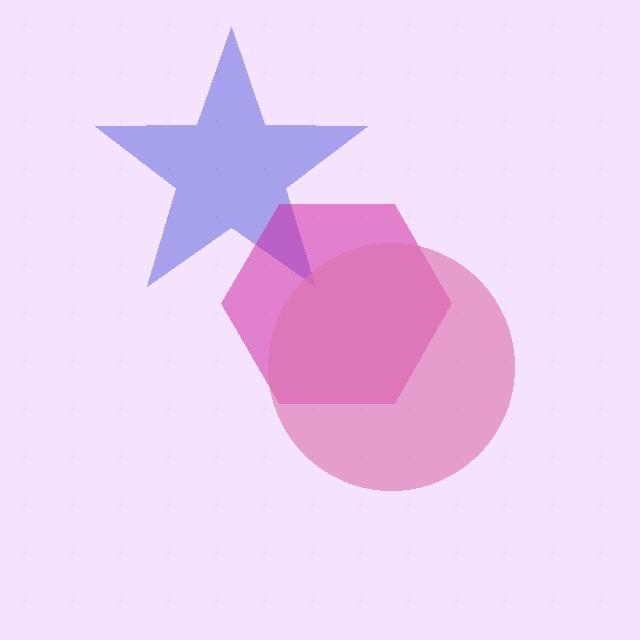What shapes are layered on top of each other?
The layered shapes are: a blue star, a magenta hexagon, a pink circle.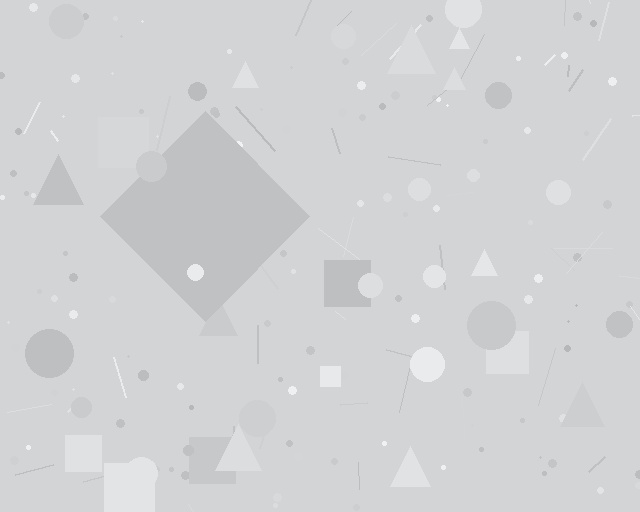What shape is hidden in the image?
A diamond is hidden in the image.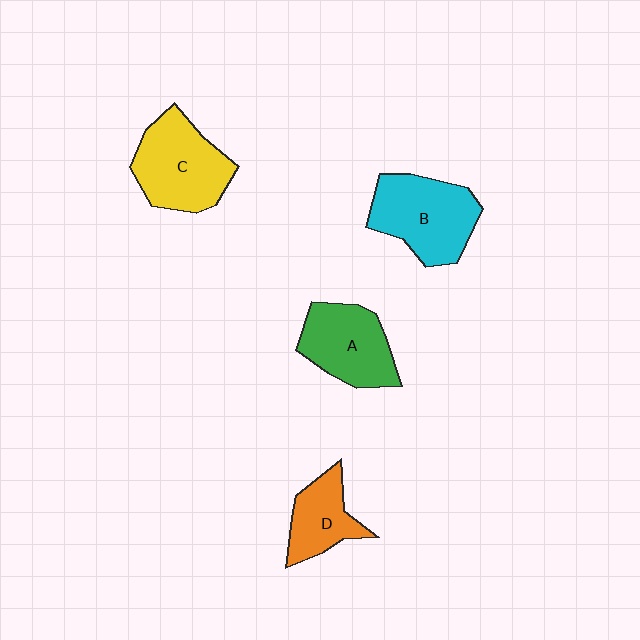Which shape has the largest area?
Shape B (cyan).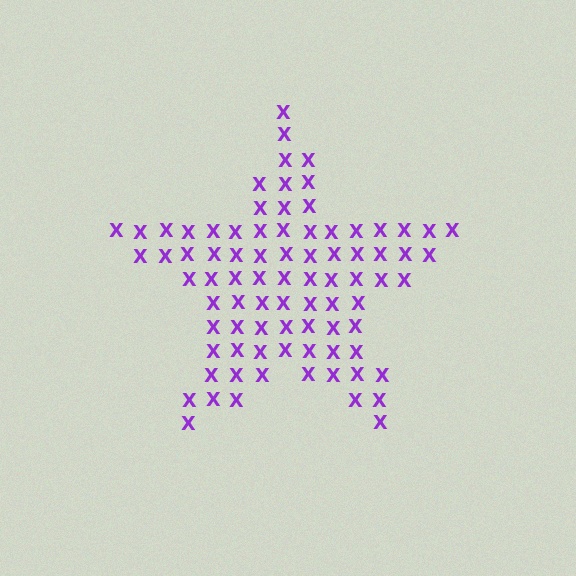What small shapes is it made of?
It is made of small letter X's.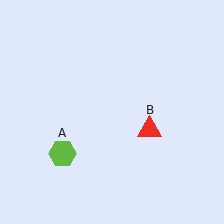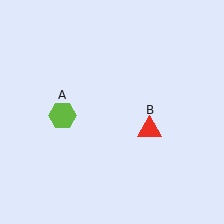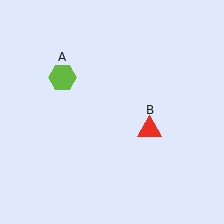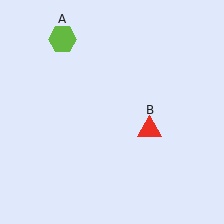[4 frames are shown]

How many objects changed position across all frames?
1 object changed position: lime hexagon (object A).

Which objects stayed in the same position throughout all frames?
Red triangle (object B) remained stationary.